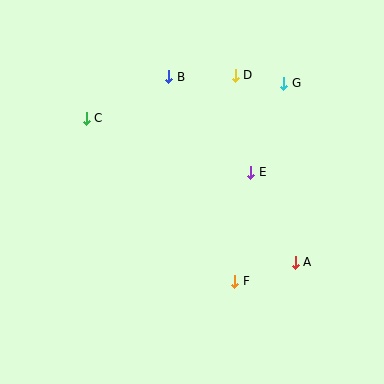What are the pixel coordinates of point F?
Point F is at (235, 281).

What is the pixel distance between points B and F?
The distance between B and F is 215 pixels.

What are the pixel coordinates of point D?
Point D is at (235, 75).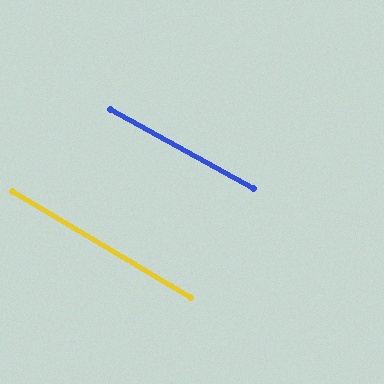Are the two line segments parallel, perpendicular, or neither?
Parallel — their directions differ by only 1.7°.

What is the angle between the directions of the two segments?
Approximately 2 degrees.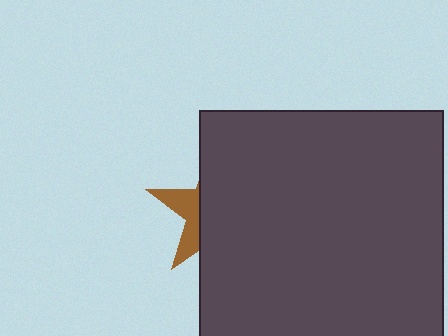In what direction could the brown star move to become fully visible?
The brown star could move left. That would shift it out from behind the dark gray square entirely.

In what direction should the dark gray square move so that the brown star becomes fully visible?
The dark gray square should move right. That is the shortest direction to clear the overlap and leave the brown star fully visible.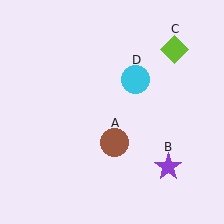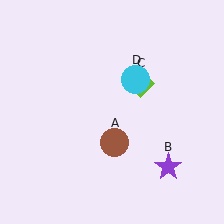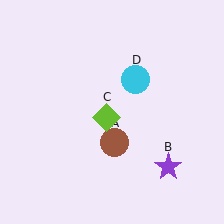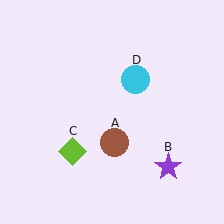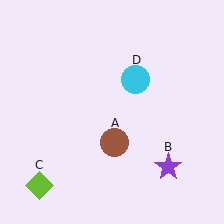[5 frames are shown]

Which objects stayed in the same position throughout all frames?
Brown circle (object A) and purple star (object B) and cyan circle (object D) remained stationary.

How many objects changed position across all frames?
1 object changed position: lime diamond (object C).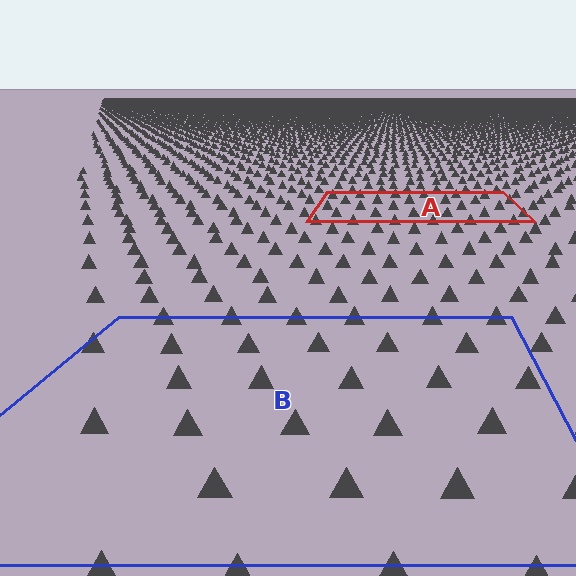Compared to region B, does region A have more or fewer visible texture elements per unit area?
Region A has more texture elements per unit area — they are packed more densely because it is farther away.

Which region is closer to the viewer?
Region B is closer. The texture elements there are larger and more spread out.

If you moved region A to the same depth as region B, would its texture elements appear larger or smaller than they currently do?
They would appear larger. At a closer depth, the same texture elements are projected at a bigger on-screen size.